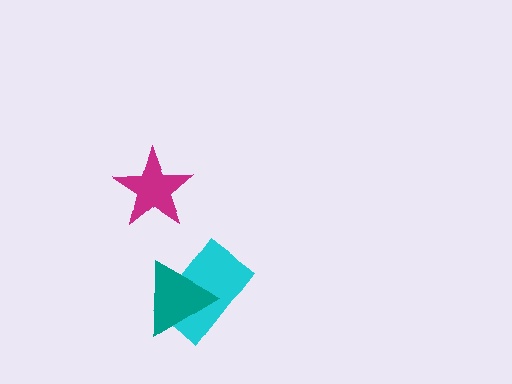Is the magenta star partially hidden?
No, no other shape covers it.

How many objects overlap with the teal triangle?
1 object overlaps with the teal triangle.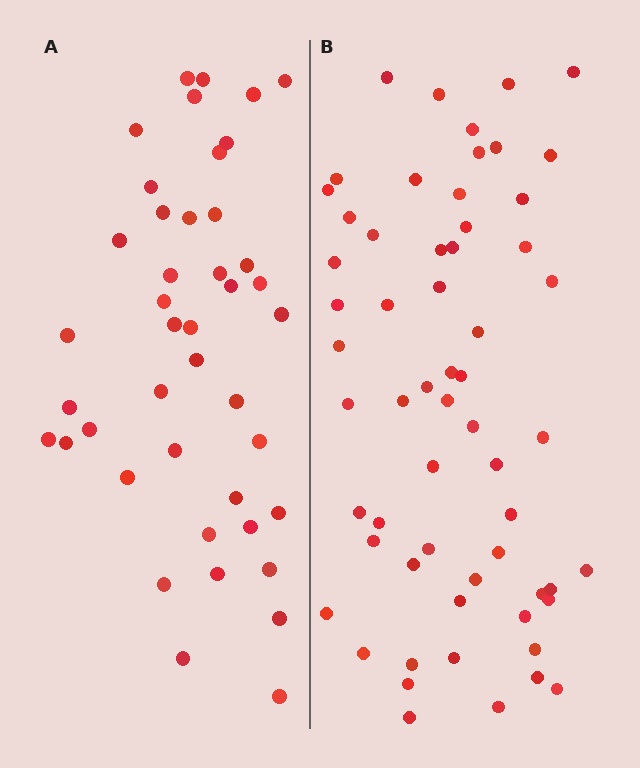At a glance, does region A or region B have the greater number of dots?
Region B (the right region) has more dots.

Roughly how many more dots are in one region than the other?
Region B has approximately 15 more dots than region A.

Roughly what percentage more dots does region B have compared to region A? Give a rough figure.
About 40% more.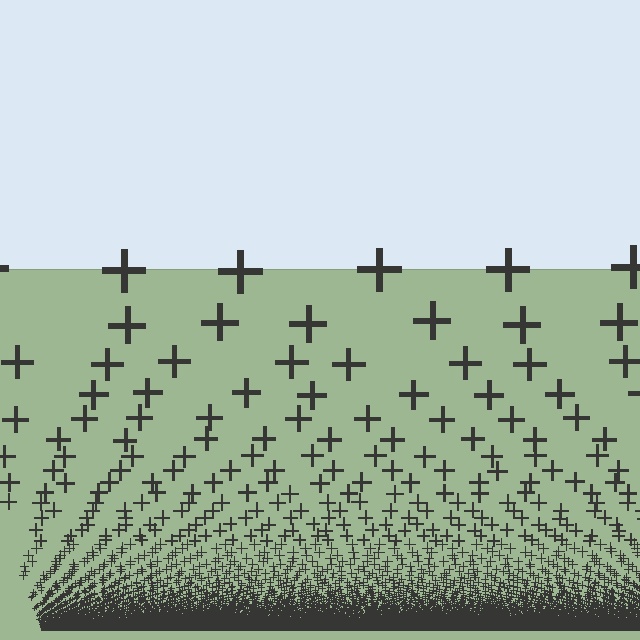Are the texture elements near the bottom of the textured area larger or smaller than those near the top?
Smaller. The gradient is inverted — elements near the bottom are smaller and denser.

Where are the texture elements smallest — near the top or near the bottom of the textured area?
Near the bottom.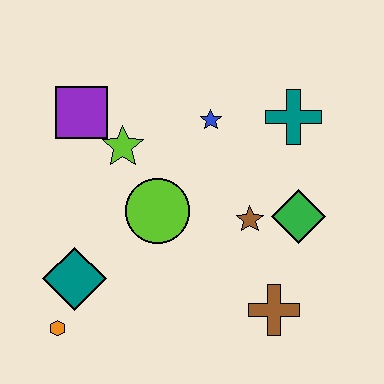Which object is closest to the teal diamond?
The orange hexagon is closest to the teal diamond.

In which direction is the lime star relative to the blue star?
The lime star is to the left of the blue star.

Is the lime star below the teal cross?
Yes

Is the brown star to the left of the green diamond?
Yes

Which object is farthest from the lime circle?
The teal cross is farthest from the lime circle.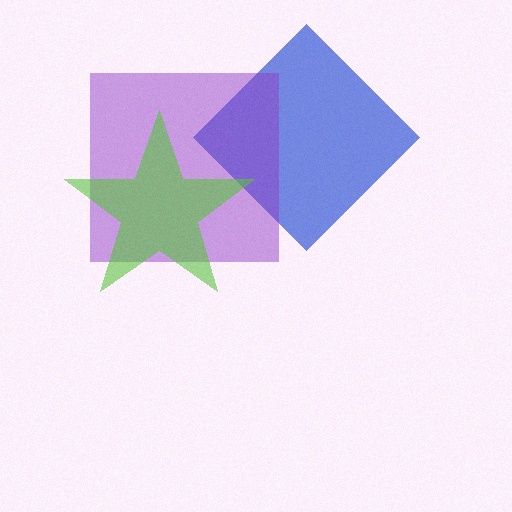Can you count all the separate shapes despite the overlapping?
Yes, there are 3 separate shapes.